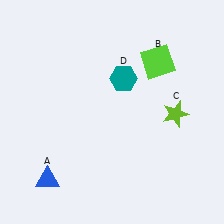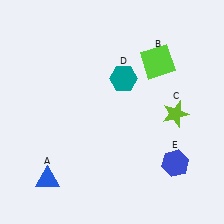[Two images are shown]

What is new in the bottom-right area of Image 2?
A blue hexagon (E) was added in the bottom-right area of Image 2.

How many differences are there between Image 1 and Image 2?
There is 1 difference between the two images.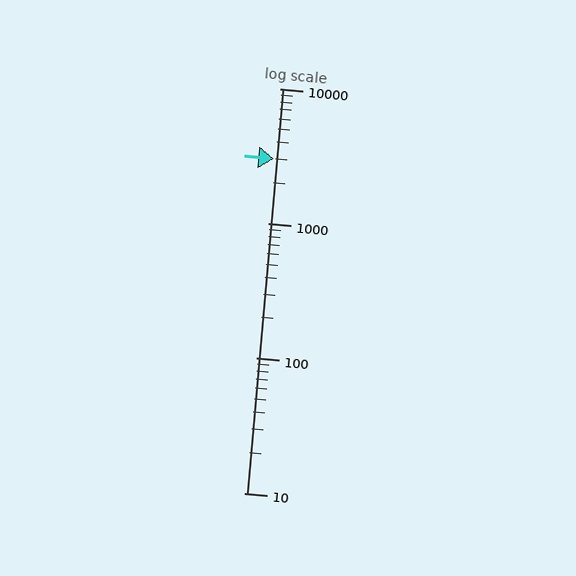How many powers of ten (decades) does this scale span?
The scale spans 3 decades, from 10 to 10000.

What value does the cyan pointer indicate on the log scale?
The pointer indicates approximately 3000.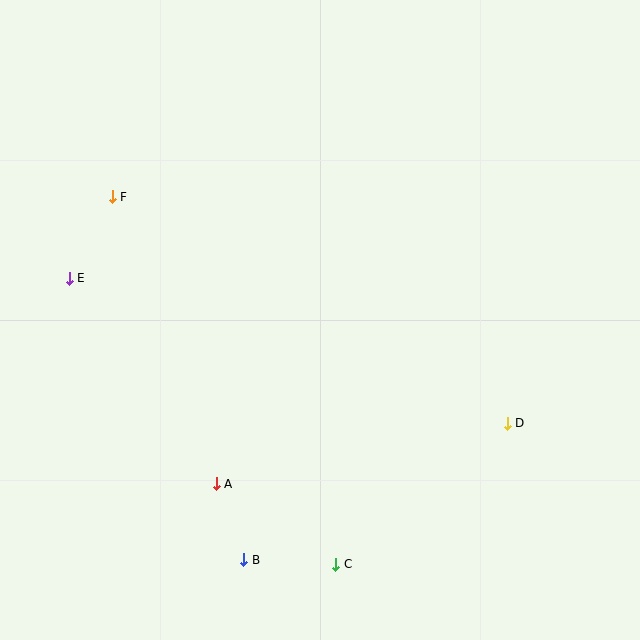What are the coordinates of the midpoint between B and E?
The midpoint between B and E is at (156, 419).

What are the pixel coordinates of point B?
Point B is at (244, 560).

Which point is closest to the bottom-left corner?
Point B is closest to the bottom-left corner.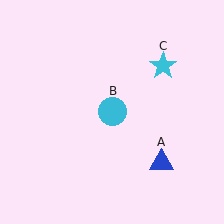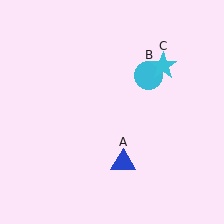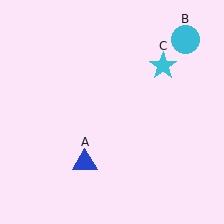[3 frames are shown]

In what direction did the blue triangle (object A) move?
The blue triangle (object A) moved left.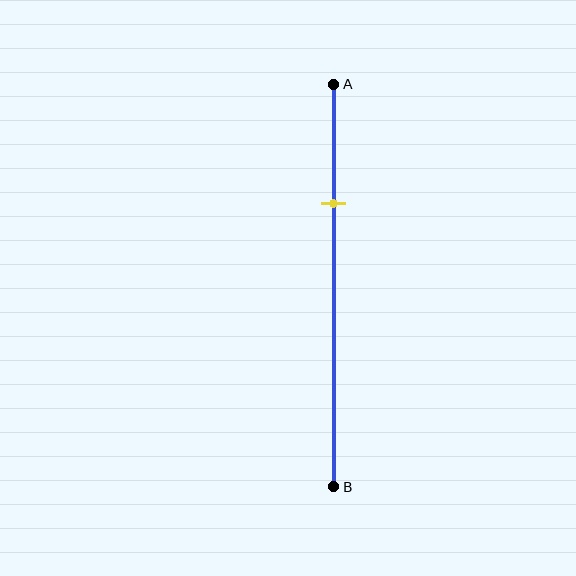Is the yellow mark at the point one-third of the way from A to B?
No, the mark is at about 30% from A, not at the 33% one-third point.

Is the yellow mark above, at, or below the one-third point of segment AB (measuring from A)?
The yellow mark is above the one-third point of segment AB.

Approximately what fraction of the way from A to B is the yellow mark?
The yellow mark is approximately 30% of the way from A to B.